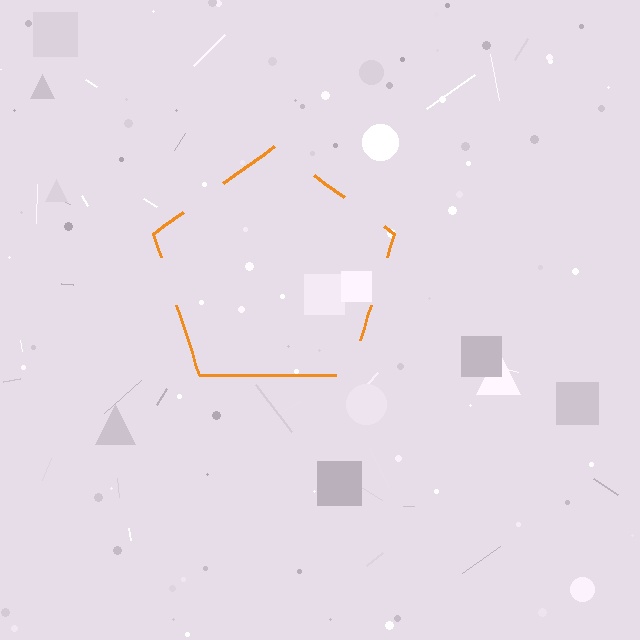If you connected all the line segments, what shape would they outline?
They would outline a pentagon.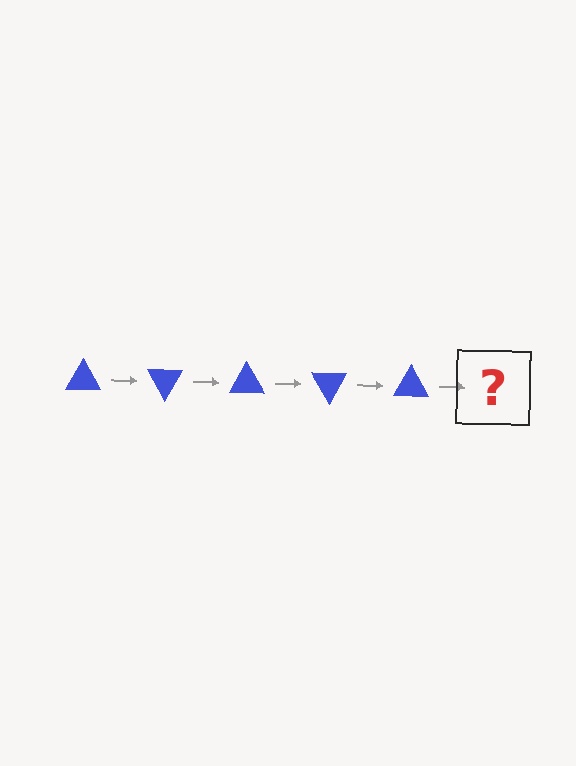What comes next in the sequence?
The next element should be a blue triangle rotated 300 degrees.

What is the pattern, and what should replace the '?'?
The pattern is that the triangle rotates 60 degrees each step. The '?' should be a blue triangle rotated 300 degrees.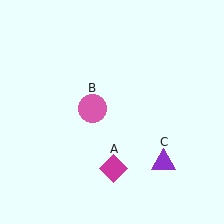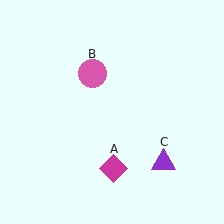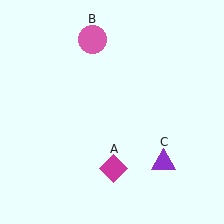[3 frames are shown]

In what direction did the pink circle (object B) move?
The pink circle (object B) moved up.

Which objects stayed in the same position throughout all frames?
Magenta diamond (object A) and purple triangle (object C) remained stationary.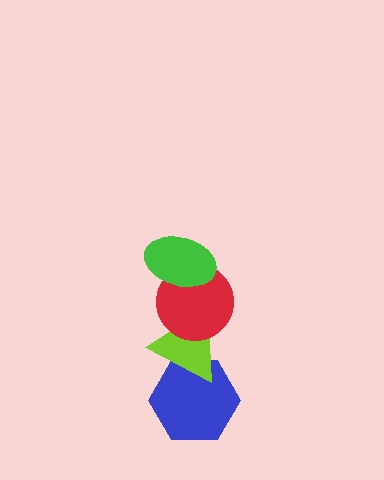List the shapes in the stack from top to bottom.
From top to bottom: the green ellipse, the red circle, the lime triangle, the blue hexagon.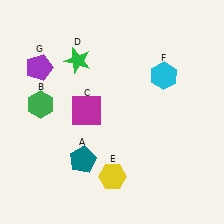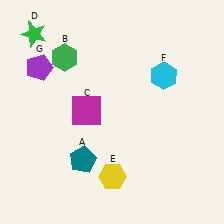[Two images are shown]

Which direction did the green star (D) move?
The green star (D) moved left.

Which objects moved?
The objects that moved are: the green hexagon (B), the green star (D).